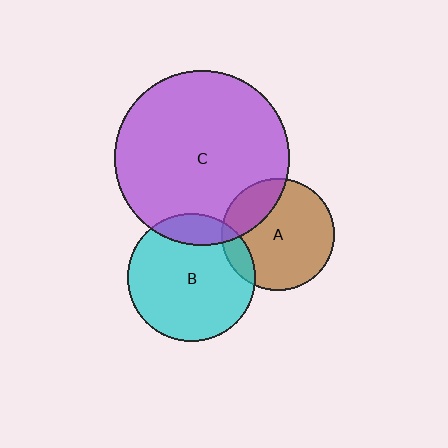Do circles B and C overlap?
Yes.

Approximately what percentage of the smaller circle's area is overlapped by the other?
Approximately 15%.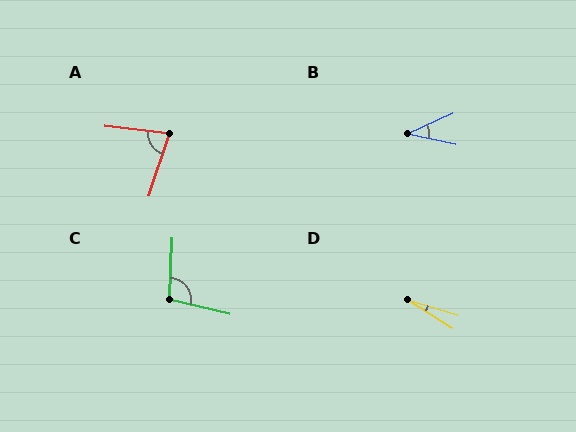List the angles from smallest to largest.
D (16°), B (36°), A (79°), C (101°).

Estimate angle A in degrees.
Approximately 79 degrees.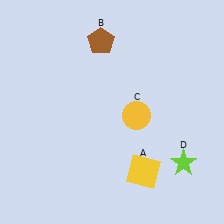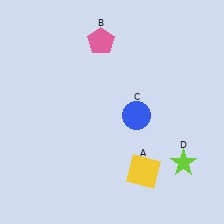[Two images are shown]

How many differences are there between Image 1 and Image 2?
There are 2 differences between the two images.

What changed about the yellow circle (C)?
In Image 1, C is yellow. In Image 2, it changed to blue.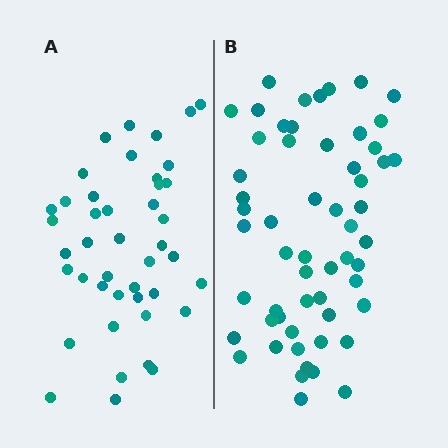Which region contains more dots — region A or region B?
Region B (the right region) has more dots.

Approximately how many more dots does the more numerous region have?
Region B has approximately 15 more dots than region A.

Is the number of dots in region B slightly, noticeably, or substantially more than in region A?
Region B has noticeably more, but not dramatically so. The ratio is roughly 1.3 to 1.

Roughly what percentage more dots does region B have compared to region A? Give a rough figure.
About 35% more.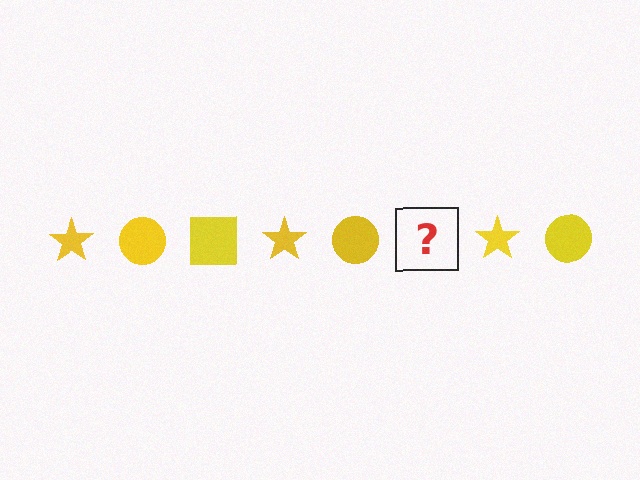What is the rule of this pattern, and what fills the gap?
The rule is that the pattern cycles through star, circle, square shapes in yellow. The gap should be filled with a yellow square.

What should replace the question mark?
The question mark should be replaced with a yellow square.